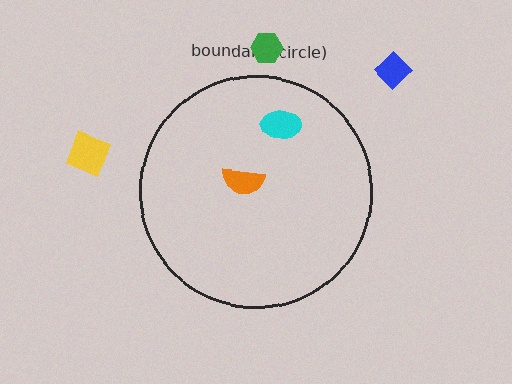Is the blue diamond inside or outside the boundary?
Outside.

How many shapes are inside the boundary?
2 inside, 3 outside.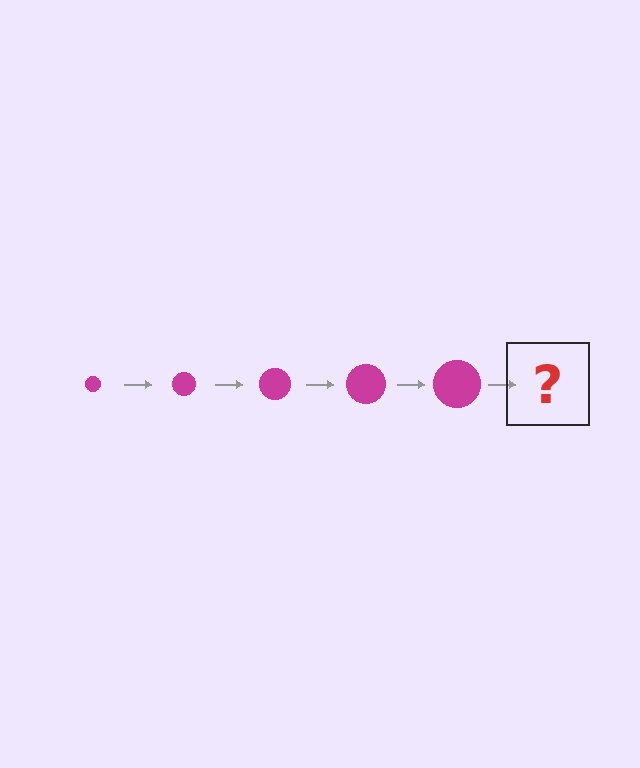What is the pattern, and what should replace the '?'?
The pattern is that the circle gets progressively larger each step. The '?' should be a magenta circle, larger than the previous one.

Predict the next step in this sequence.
The next step is a magenta circle, larger than the previous one.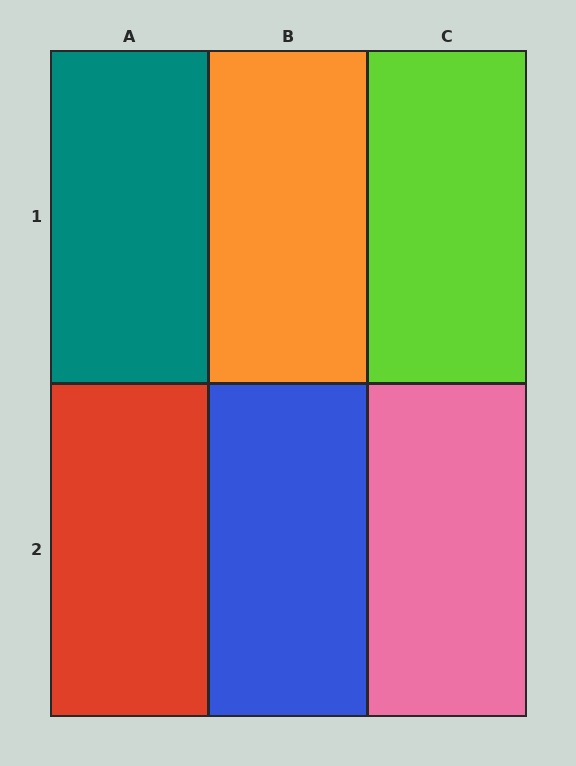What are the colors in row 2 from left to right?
Red, blue, pink.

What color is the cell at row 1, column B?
Orange.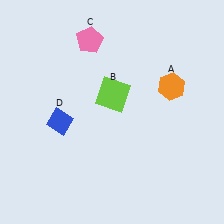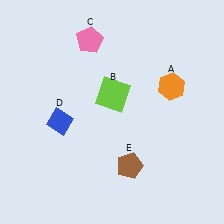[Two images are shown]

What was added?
A brown pentagon (E) was added in Image 2.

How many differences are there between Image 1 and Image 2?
There is 1 difference between the two images.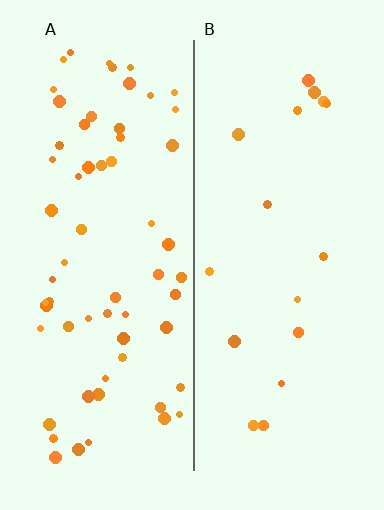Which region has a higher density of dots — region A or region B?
A (the left).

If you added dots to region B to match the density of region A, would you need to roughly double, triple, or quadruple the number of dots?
Approximately quadruple.